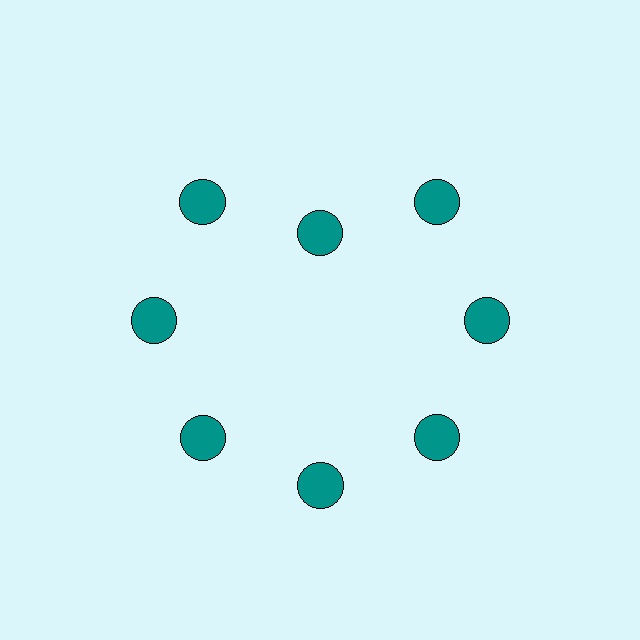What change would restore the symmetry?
The symmetry would be restored by moving it outward, back onto the ring so that all 8 circles sit at equal angles and equal distance from the center.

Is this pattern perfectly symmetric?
No. The 8 teal circles are arranged in a ring, but one element near the 12 o'clock position is pulled inward toward the center, breaking the 8-fold rotational symmetry.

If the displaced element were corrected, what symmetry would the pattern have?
It would have 8-fold rotational symmetry — the pattern would map onto itself every 45 degrees.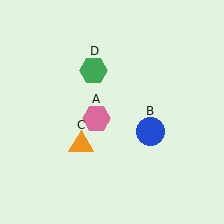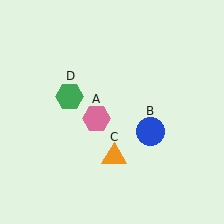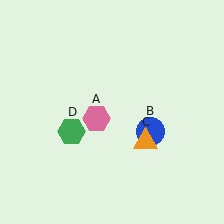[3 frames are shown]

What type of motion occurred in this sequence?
The orange triangle (object C), green hexagon (object D) rotated counterclockwise around the center of the scene.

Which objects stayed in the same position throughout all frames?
Pink hexagon (object A) and blue circle (object B) remained stationary.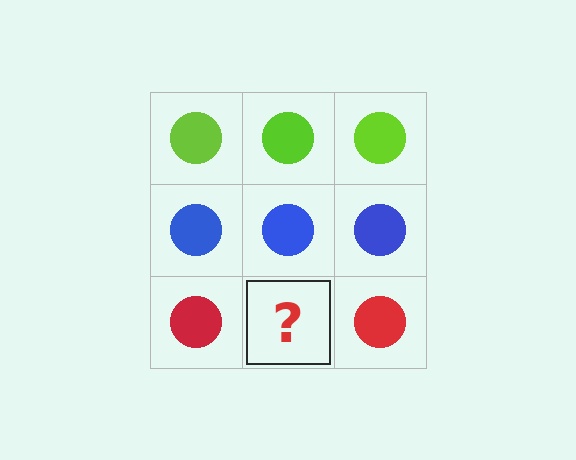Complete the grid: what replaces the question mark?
The question mark should be replaced with a red circle.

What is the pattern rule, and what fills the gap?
The rule is that each row has a consistent color. The gap should be filled with a red circle.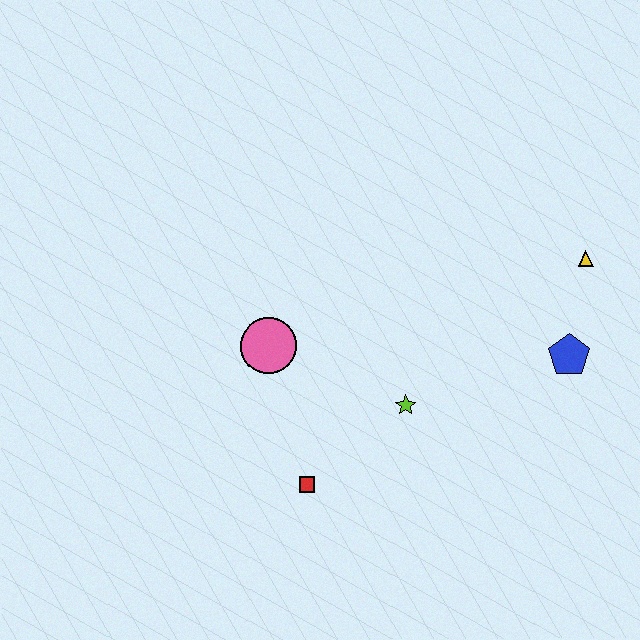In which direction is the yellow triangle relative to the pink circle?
The yellow triangle is to the right of the pink circle.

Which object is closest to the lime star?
The red square is closest to the lime star.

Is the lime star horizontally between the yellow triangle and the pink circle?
Yes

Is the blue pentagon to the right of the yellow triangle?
No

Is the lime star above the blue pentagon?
No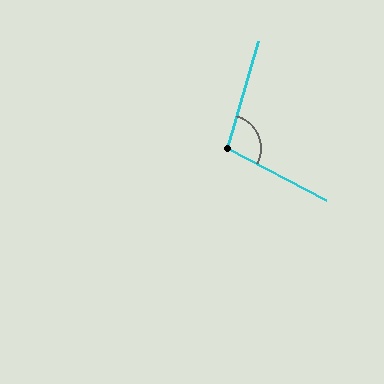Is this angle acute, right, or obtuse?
It is obtuse.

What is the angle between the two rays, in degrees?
Approximately 102 degrees.